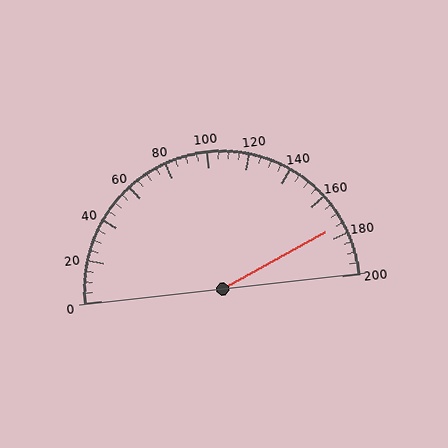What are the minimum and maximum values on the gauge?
The gauge ranges from 0 to 200.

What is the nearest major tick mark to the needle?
The nearest major tick mark is 180.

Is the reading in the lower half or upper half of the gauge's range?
The reading is in the upper half of the range (0 to 200).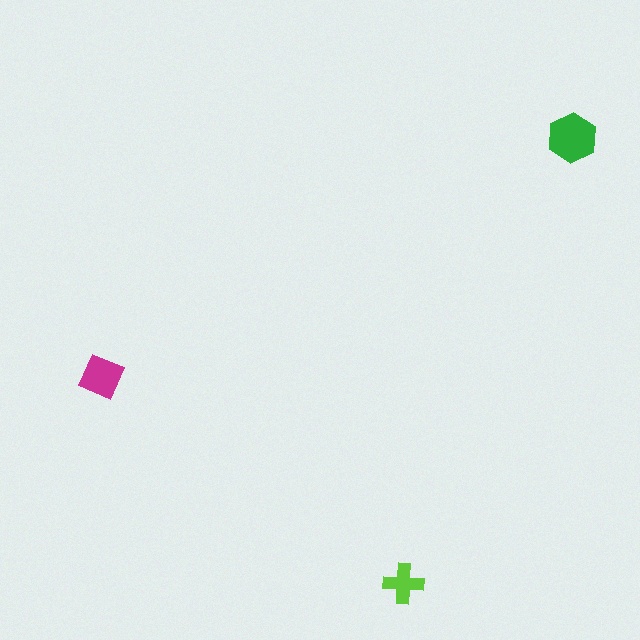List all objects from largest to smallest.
The green hexagon, the magenta diamond, the lime cross.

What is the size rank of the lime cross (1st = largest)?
3rd.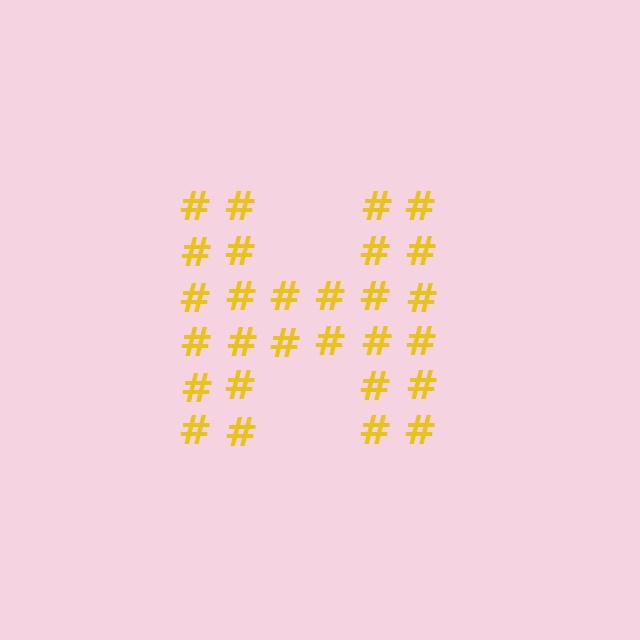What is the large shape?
The large shape is the letter H.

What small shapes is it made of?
It is made of small hash symbols.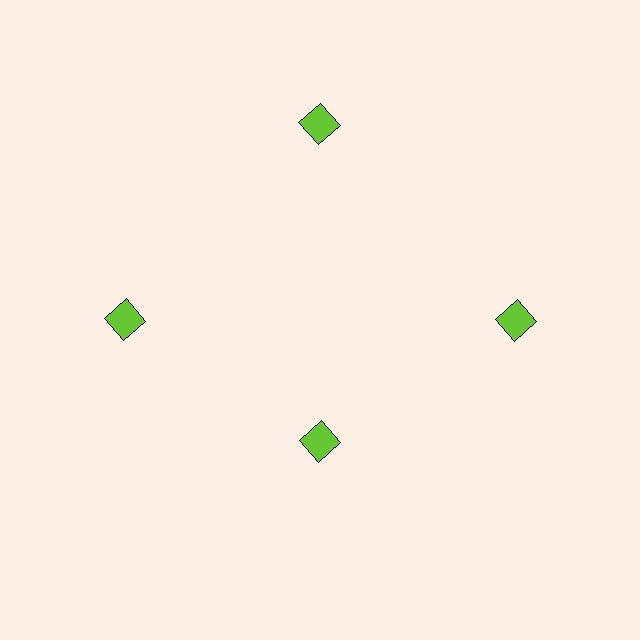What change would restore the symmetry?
The symmetry would be restored by moving it outward, back onto the ring so that all 4 diamonds sit at equal angles and equal distance from the center.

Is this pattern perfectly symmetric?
No. The 4 lime diamonds are arranged in a ring, but one element near the 6 o'clock position is pulled inward toward the center, breaking the 4-fold rotational symmetry.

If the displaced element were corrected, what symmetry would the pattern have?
It would have 4-fold rotational symmetry — the pattern would map onto itself every 90 degrees.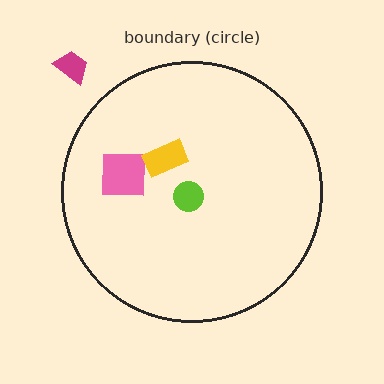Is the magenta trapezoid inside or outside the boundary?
Outside.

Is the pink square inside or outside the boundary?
Inside.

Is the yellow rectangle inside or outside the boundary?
Inside.